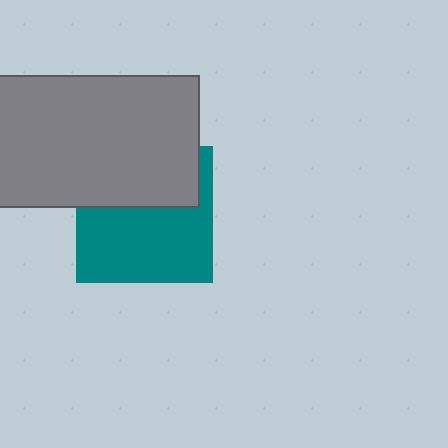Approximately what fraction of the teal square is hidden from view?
Roughly 40% of the teal square is hidden behind the gray rectangle.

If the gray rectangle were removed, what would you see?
You would see the complete teal square.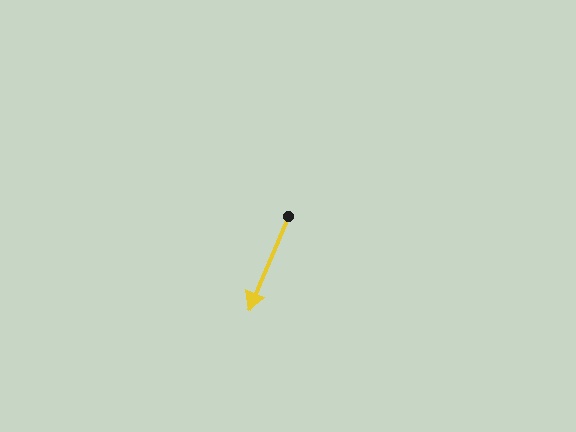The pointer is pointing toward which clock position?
Roughly 7 o'clock.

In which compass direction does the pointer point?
Southwest.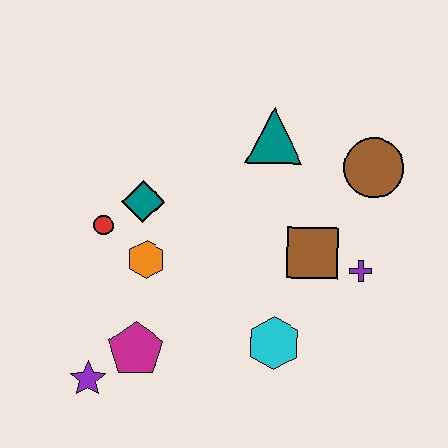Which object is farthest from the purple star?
The brown circle is farthest from the purple star.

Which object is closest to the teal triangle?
The brown circle is closest to the teal triangle.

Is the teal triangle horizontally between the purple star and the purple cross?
Yes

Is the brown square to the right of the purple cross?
No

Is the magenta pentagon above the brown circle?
No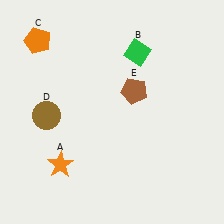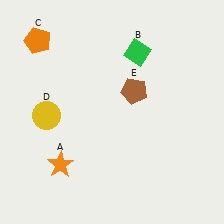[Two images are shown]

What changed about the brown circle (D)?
In Image 1, D is brown. In Image 2, it changed to yellow.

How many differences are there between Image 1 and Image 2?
There is 1 difference between the two images.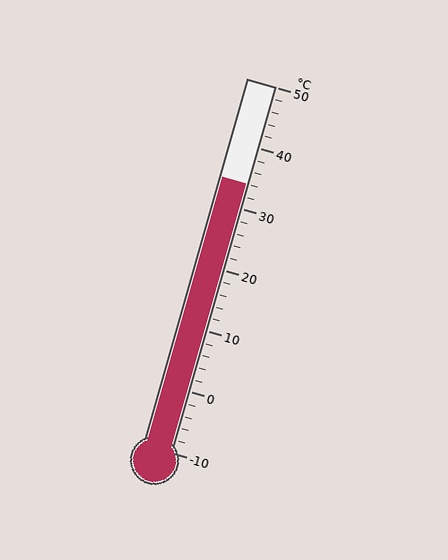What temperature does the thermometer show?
The thermometer shows approximately 34°C.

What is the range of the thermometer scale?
The thermometer scale ranges from -10°C to 50°C.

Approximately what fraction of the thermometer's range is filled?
The thermometer is filled to approximately 75% of its range.